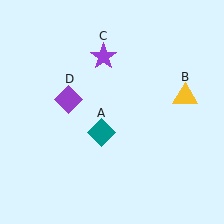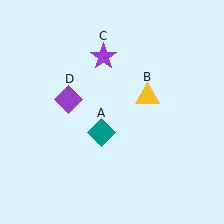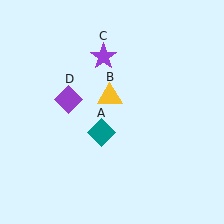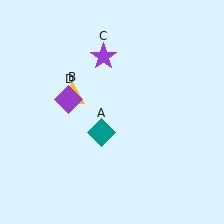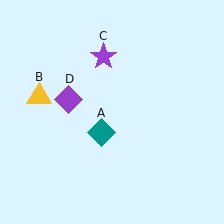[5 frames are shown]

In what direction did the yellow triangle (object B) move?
The yellow triangle (object B) moved left.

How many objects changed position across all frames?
1 object changed position: yellow triangle (object B).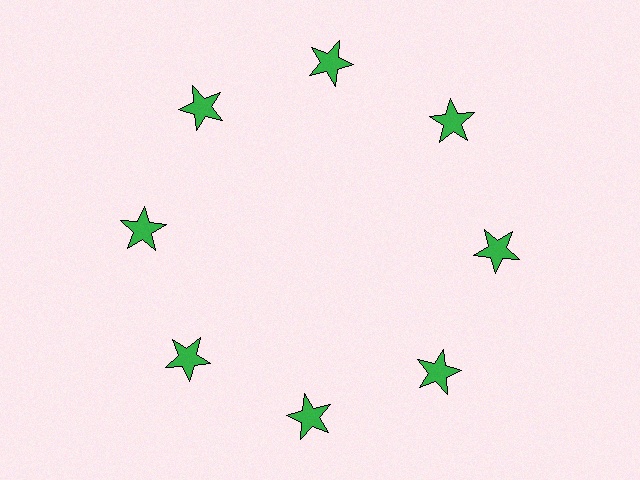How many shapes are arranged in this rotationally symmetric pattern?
There are 8 shapes, arranged in 8 groups of 1.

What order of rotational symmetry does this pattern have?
This pattern has 8-fold rotational symmetry.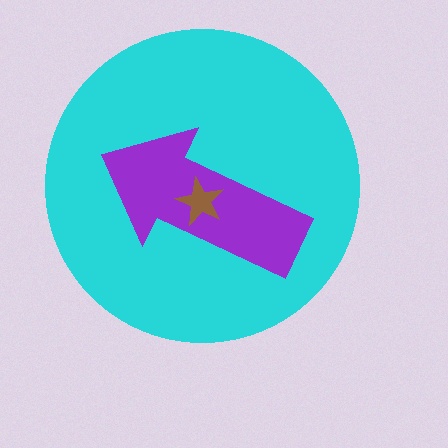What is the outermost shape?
The cyan circle.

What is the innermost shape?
The brown star.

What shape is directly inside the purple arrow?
The brown star.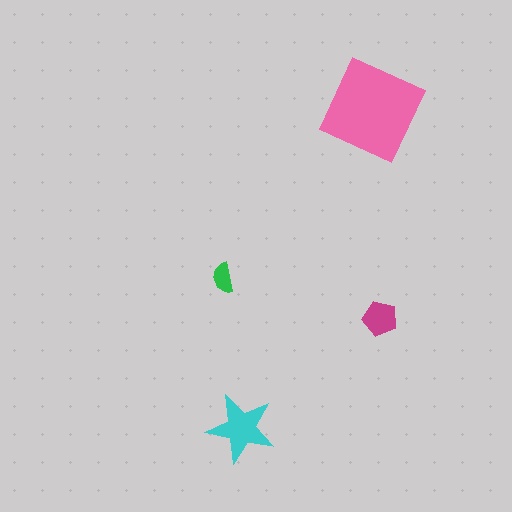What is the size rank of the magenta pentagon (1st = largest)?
3rd.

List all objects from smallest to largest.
The green semicircle, the magenta pentagon, the cyan star, the pink diamond.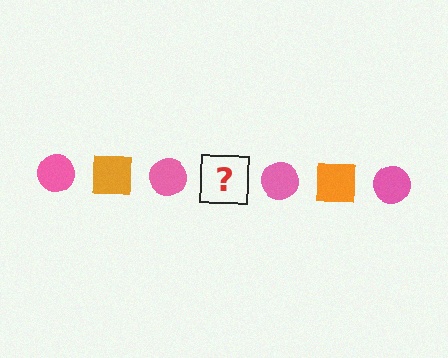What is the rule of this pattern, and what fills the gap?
The rule is that the pattern alternates between pink circle and orange square. The gap should be filled with an orange square.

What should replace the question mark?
The question mark should be replaced with an orange square.